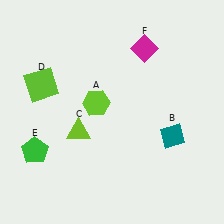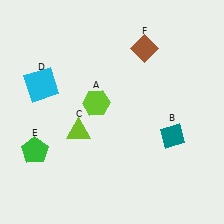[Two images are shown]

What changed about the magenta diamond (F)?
In Image 1, F is magenta. In Image 2, it changed to brown.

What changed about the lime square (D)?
In Image 1, D is lime. In Image 2, it changed to cyan.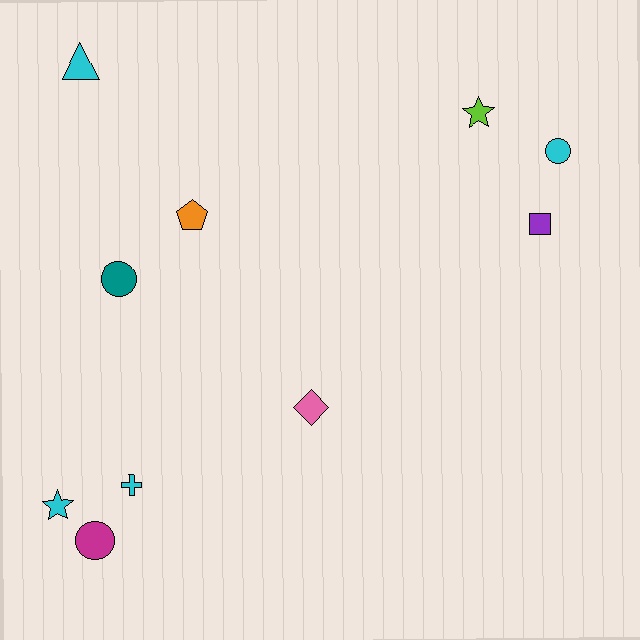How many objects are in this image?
There are 10 objects.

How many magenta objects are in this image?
There is 1 magenta object.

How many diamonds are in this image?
There is 1 diamond.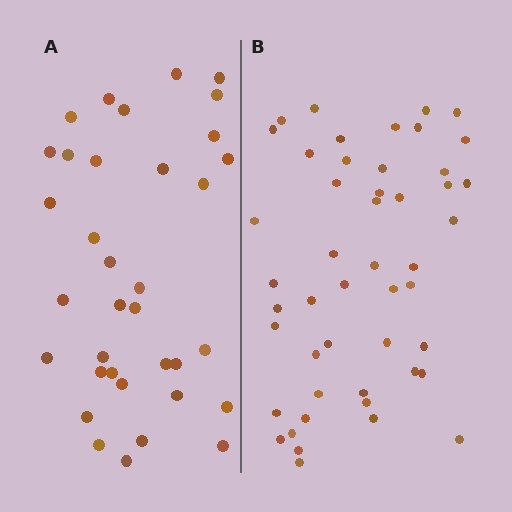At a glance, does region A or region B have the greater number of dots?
Region B (the right region) has more dots.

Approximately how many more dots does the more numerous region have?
Region B has approximately 15 more dots than region A.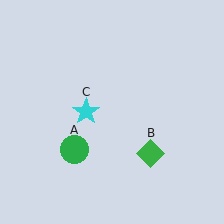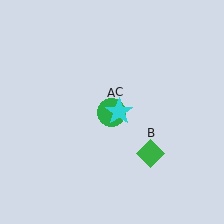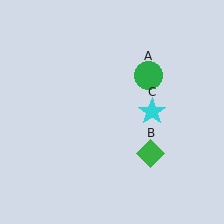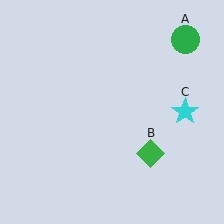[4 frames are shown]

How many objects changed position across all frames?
2 objects changed position: green circle (object A), cyan star (object C).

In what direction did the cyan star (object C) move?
The cyan star (object C) moved right.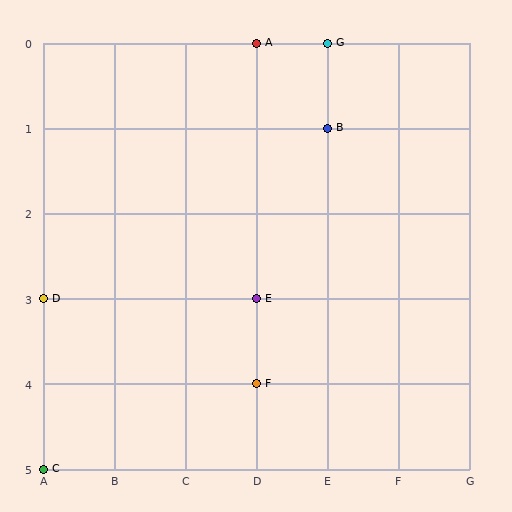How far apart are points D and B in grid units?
Points D and B are 4 columns and 2 rows apart (about 4.5 grid units diagonally).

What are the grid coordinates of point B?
Point B is at grid coordinates (E, 1).